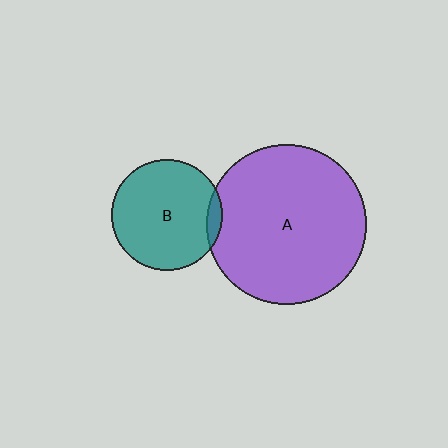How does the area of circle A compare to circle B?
Approximately 2.1 times.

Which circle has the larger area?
Circle A (purple).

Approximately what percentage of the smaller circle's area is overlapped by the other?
Approximately 5%.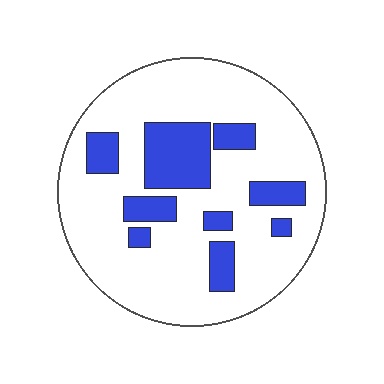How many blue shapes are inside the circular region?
9.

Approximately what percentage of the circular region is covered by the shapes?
Approximately 20%.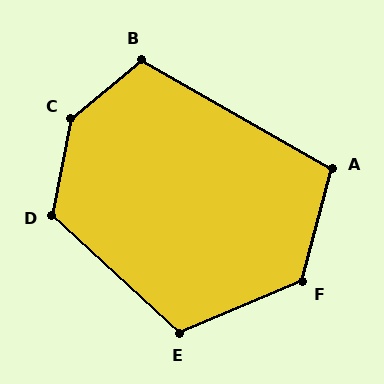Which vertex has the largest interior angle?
C, at approximately 141 degrees.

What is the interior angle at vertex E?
Approximately 114 degrees (obtuse).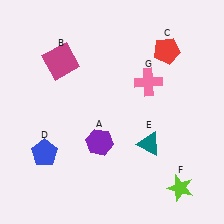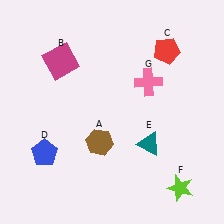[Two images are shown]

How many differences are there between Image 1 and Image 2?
There is 1 difference between the two images.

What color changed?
The hexagon (A) changed from purple in Image 1 to brown in Image 2.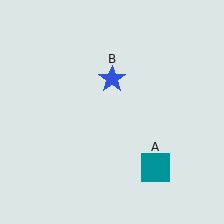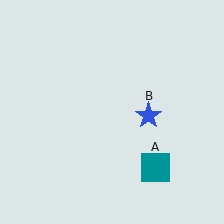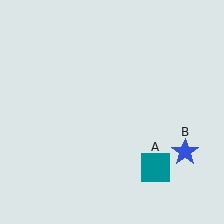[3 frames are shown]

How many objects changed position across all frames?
1 object changed position: blue star (object B).